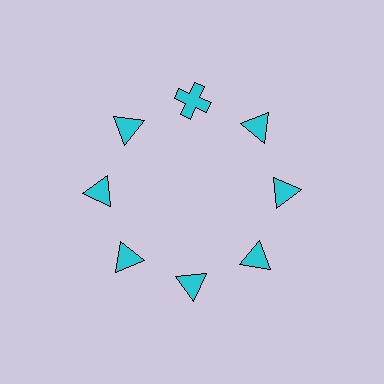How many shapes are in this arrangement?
There are 8 shapes arranged in a ring pattern.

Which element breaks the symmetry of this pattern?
The cyan cross at roughly the 12 o'clock position breaks the symmetry. All other shapes are cyan triangles.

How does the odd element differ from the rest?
It has a different shape: cross instead of triangle.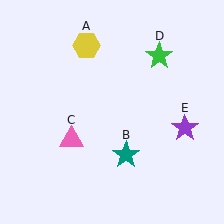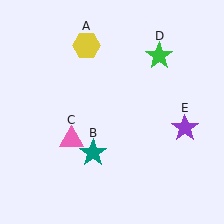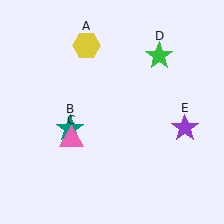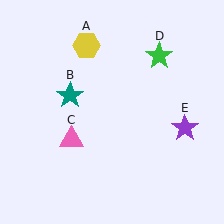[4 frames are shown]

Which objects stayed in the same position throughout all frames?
Yellow hexagon (object A) and pink triangle (object C) and green star (object D) and purple star (object E) remained stationary.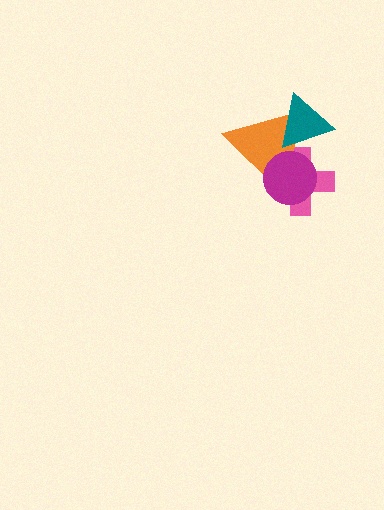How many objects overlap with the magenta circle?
2 objects overlap with the magenta circle.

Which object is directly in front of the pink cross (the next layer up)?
The orange triangle is directly in front of the pink cross.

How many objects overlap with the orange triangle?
3 objects overlap with the orange triangle.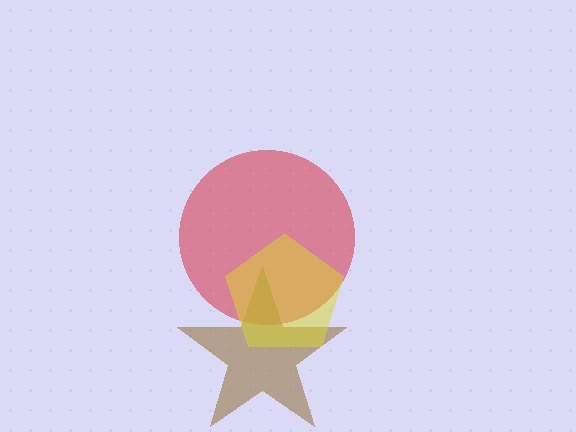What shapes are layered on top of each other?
The layered shapes are: a red circle, a brown star, a yellow pentagon.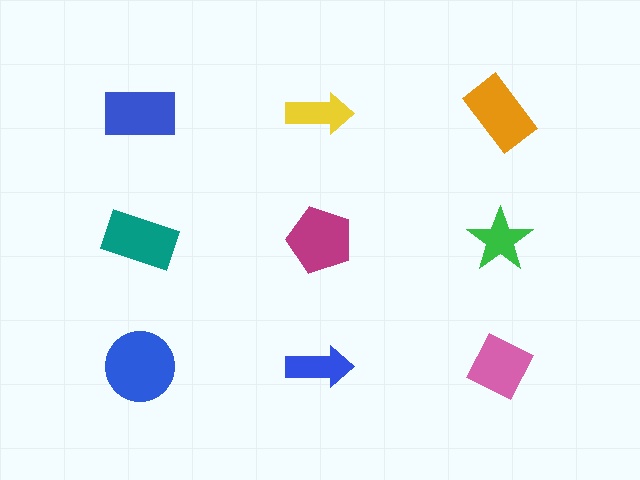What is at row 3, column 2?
A blue arrow.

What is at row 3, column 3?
A pink diamond.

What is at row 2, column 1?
A teal rectangle.